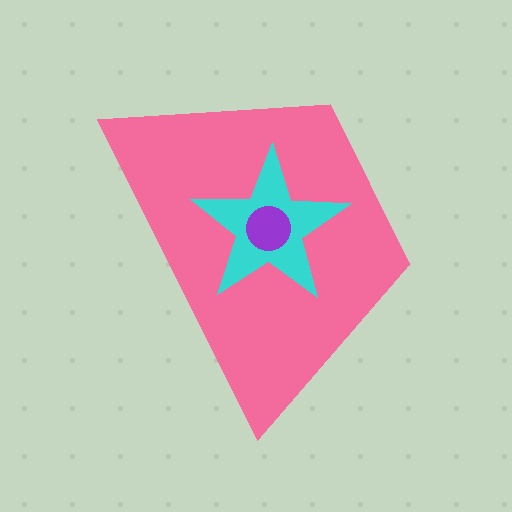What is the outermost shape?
The pink trapezoid.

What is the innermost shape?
The purple circle.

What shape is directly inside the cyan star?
The purple circle.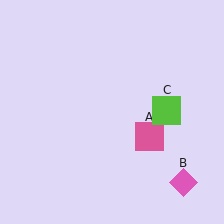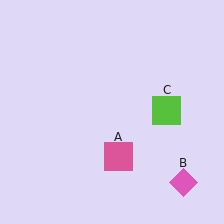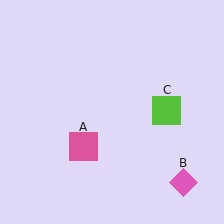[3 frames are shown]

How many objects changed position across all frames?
1 object changed position: pink square (object A).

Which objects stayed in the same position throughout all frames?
Pink diamond (object B) and lime square (object C) remained stationary.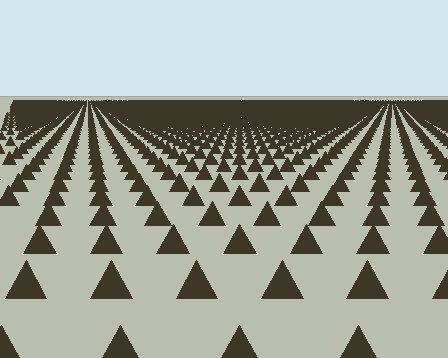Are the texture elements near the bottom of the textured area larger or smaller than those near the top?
Larger. Near the bottom, elements are closer to the viewer and appear at a bigger on-screen size.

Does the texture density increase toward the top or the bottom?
Density increases toward the top.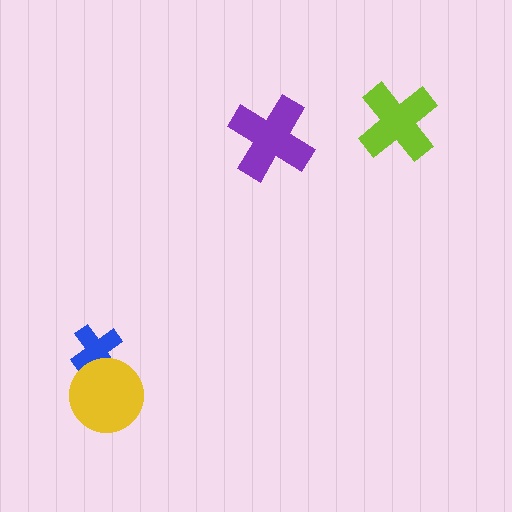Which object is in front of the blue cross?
The yellow circle is in front of the blue cross.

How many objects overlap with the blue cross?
1 object overlaps with the blue cross.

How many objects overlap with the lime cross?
0 objects overlap with the lime cross.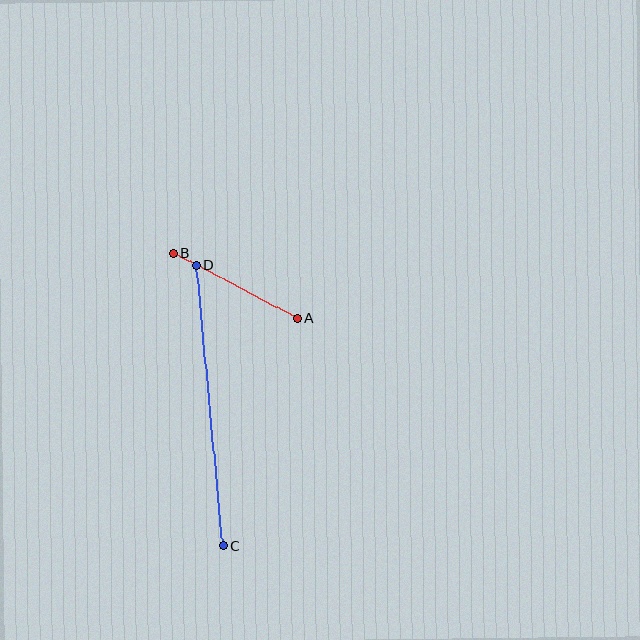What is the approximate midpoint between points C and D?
The midpoint is at approximately (210, 406) pixels.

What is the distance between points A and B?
The distance is approximately 140 pixels.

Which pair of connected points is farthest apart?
Points C and D are farthest apart.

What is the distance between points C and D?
The distance is approximately 281 pixels.